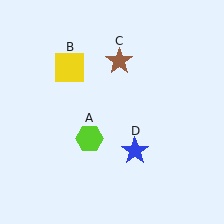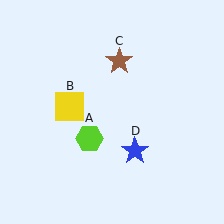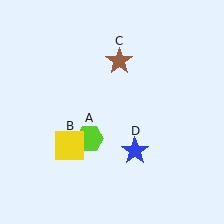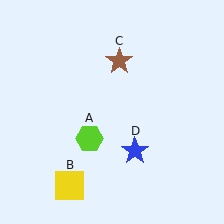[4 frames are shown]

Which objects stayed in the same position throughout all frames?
Lime hexagon (object A) and brown star (object C) and blue star (object D) remained stationary.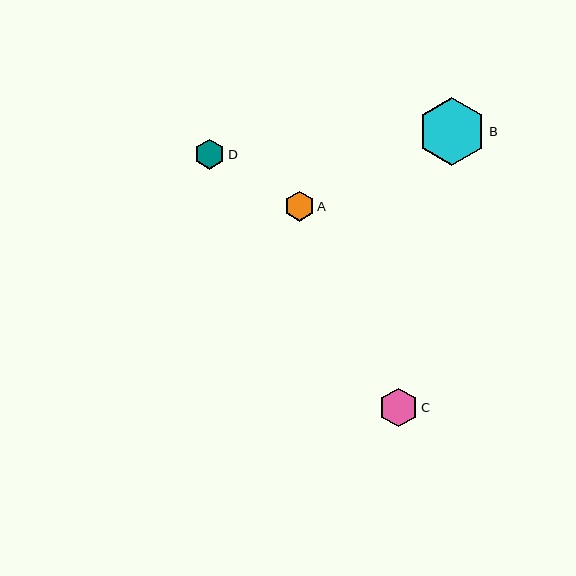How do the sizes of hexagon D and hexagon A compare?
Hexagon D and hexagon A are approximately the same size.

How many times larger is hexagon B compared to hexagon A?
Hexagon B is approximately 2.3 times the size of hexagon A.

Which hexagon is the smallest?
Hexagon A is the smallest with a size of approximately 30 pixels.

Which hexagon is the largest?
Hexagon B is the largest with a size of approximately 68 pixels.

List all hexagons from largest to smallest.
From largest to smallest: B, C, D, A.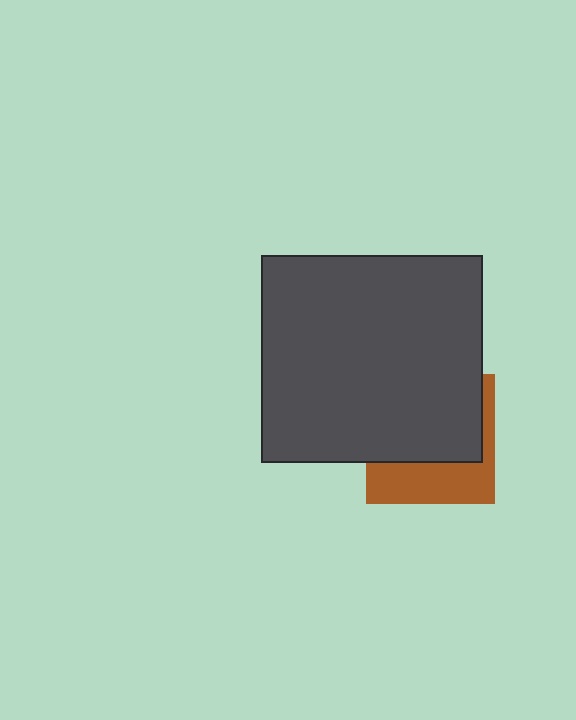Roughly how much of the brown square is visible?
A small part of it is visible (roughly 37%).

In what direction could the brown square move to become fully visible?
The brown square could move down. That would shift it out from behind the dark gray rectangle entirely.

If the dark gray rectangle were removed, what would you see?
You would see the complete brown square.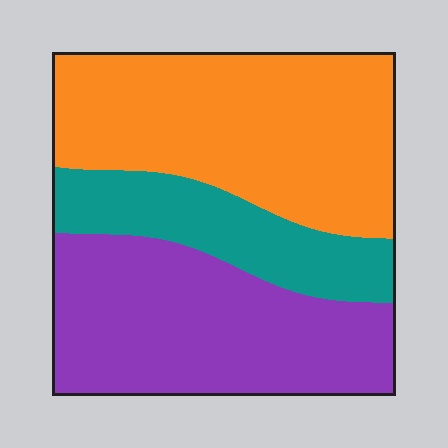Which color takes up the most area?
Orange, at roughly 45%.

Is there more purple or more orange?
Orange.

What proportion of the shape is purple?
Purple covers 38% of the shape.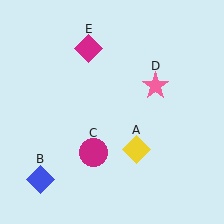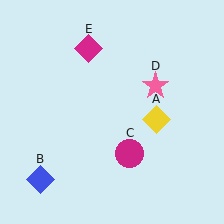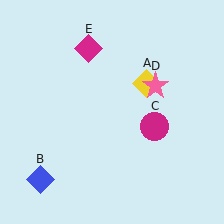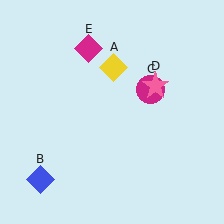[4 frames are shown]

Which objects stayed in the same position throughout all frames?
Blue diamond (object B) and pink star (object D) and magenta diamond (object E) remained stationary.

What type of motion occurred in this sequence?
The yellow diamond (object A), magenta circle (object C) rotated counterclockwise around the center of the scene.